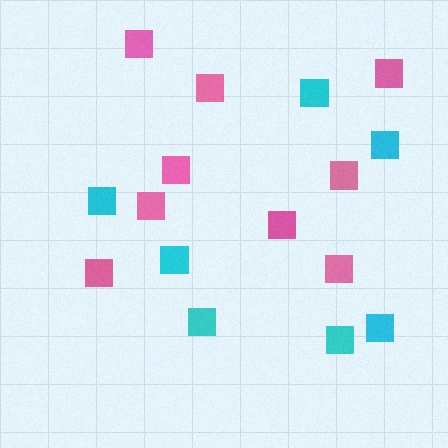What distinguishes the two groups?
There are 2 groups: one group of cyan squares (7) and one group of pink squares (9).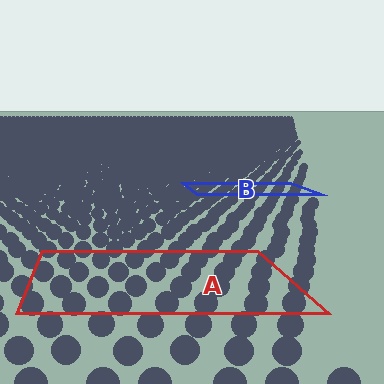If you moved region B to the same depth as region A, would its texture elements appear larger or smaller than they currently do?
They would appear larger. At a closer depth, the same texture elements are projected at a bigger on-screen size.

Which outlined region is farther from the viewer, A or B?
Region B is farther from the viewer — the texture elements inside it appear smaller and more densely packed.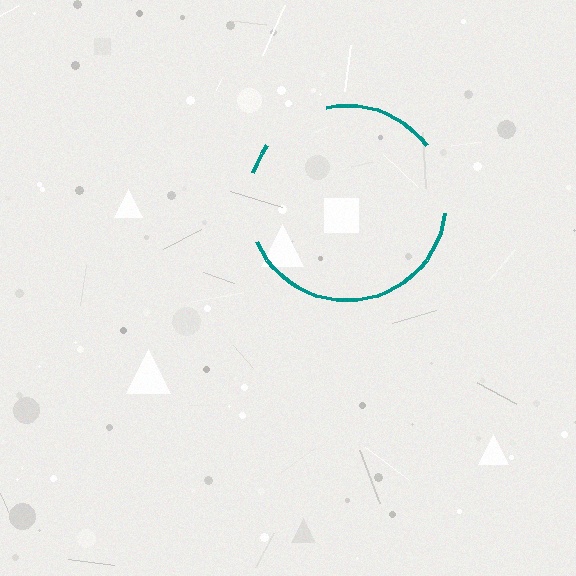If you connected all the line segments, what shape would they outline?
They would outline a circle.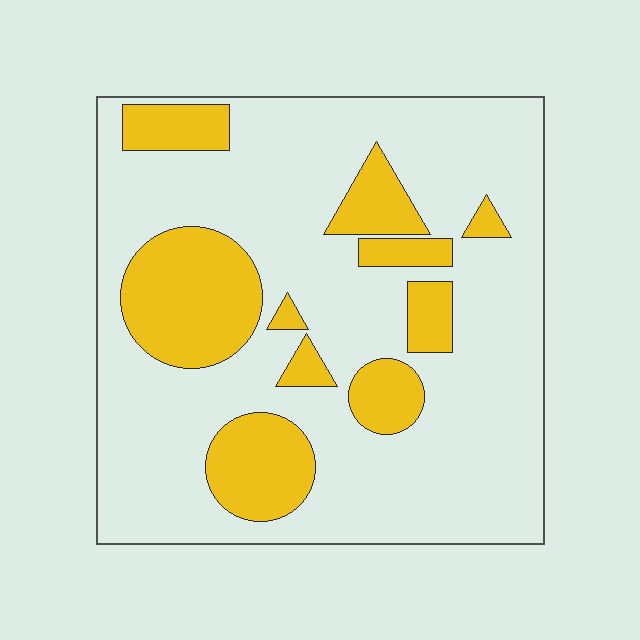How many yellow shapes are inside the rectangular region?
10.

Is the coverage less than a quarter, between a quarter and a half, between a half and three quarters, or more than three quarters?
Less than a quarter.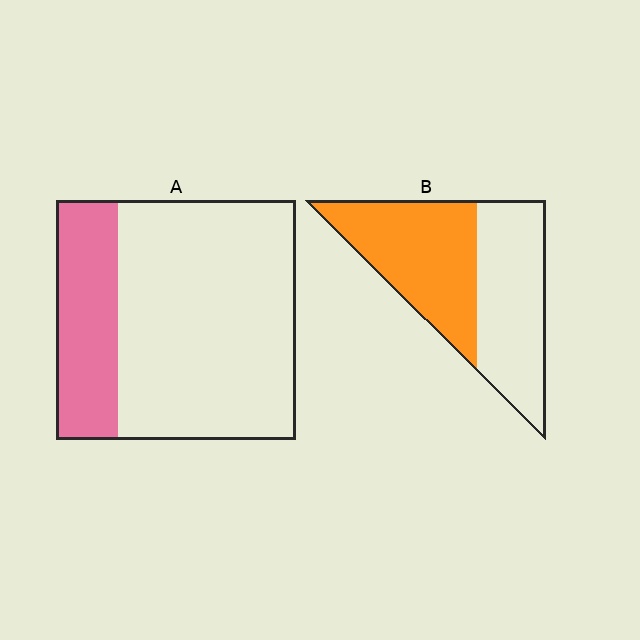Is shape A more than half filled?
No.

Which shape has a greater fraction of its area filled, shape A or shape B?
Shape B.